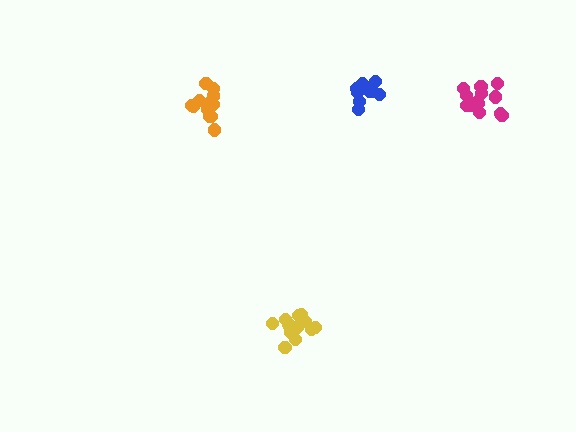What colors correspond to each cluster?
The clusters are colored: blue, yellow, orange, magenta.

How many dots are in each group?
Group 1: 9 dots, Group 2: 13 dots, Group 3: 13 dots, Group 4: 13 dots (48 total).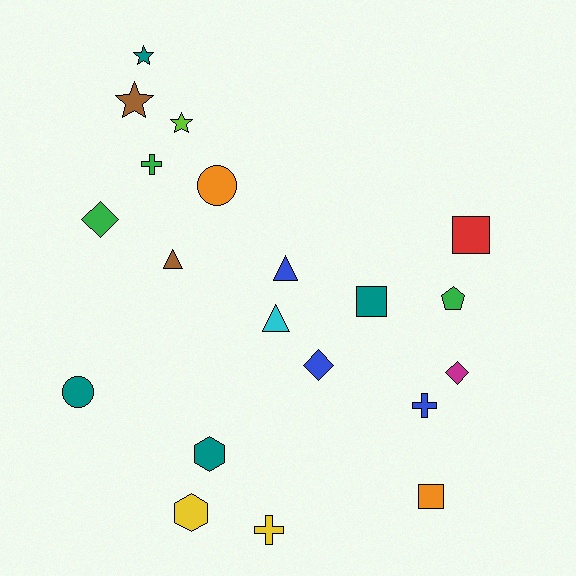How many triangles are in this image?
There are 3 triangles.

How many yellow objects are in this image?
There are 2 yellow objects.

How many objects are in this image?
There are 20 objects.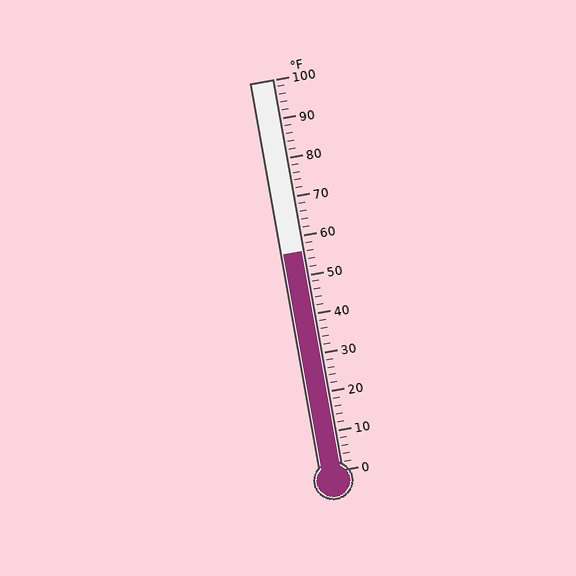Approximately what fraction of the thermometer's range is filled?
The thermometer is filled to approximately 55% of its range.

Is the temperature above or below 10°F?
The temperature is above 10°F.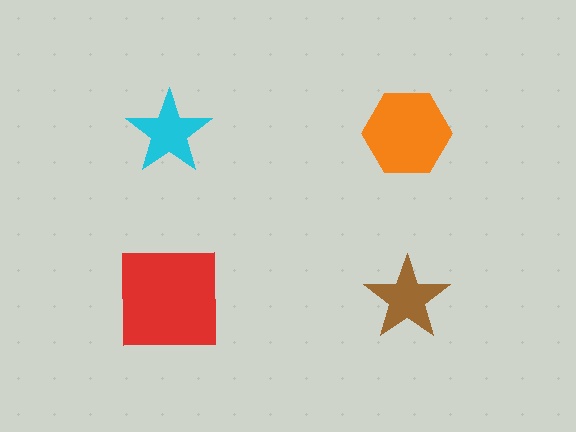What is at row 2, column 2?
A brown star.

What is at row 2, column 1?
A red square.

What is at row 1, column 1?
A cyan star.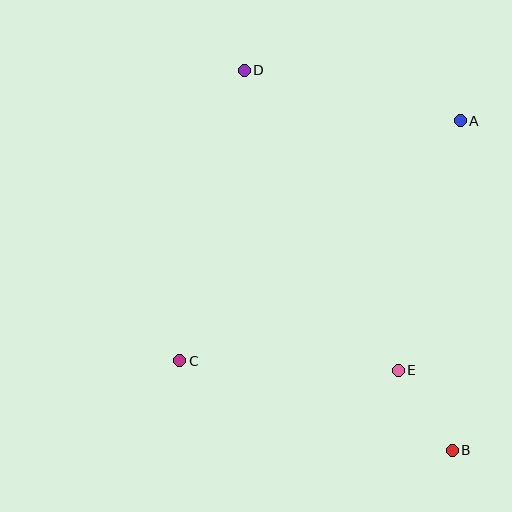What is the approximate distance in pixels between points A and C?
The distance between A and C is approximately 369 pixels.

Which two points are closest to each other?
Points B and E are closest to each other.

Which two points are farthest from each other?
Points B and D are farthest from each other.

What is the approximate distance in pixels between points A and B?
The distance between A and B is approximately 330 pixels.